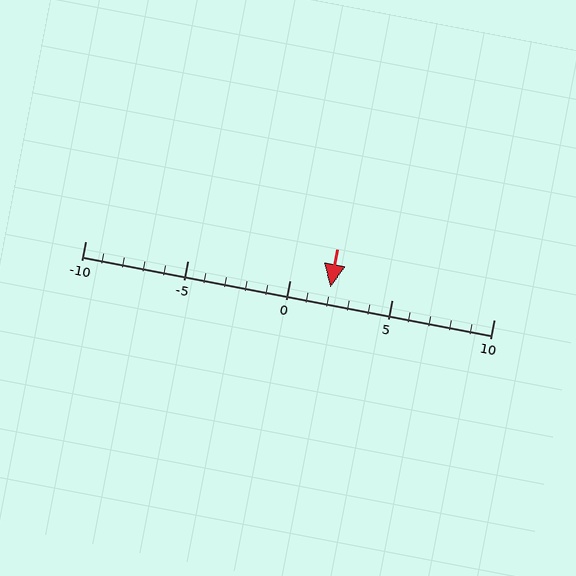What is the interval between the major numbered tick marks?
The major tick marks are spaced 5 units apart.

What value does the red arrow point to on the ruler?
The red arrow points to approximately 2.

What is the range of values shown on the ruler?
The ruler shows values from -10 to 10.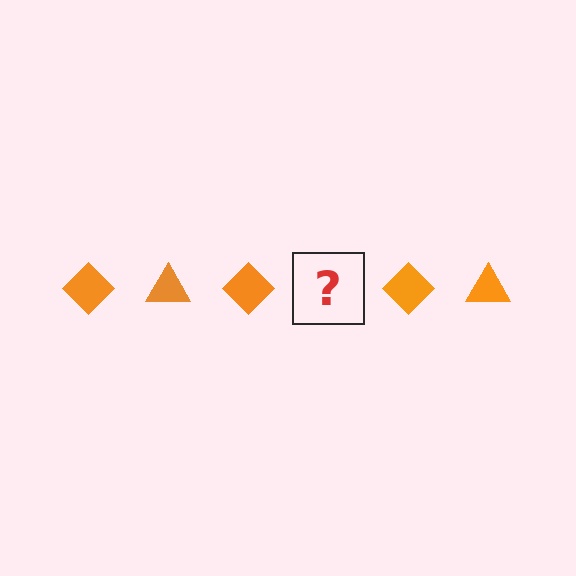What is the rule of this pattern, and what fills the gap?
The rule is that the pattern cycles through diamond, triangle shapes in orange. The gap should be filled with an orange triangle.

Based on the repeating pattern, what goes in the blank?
The blank should be an orange triangle.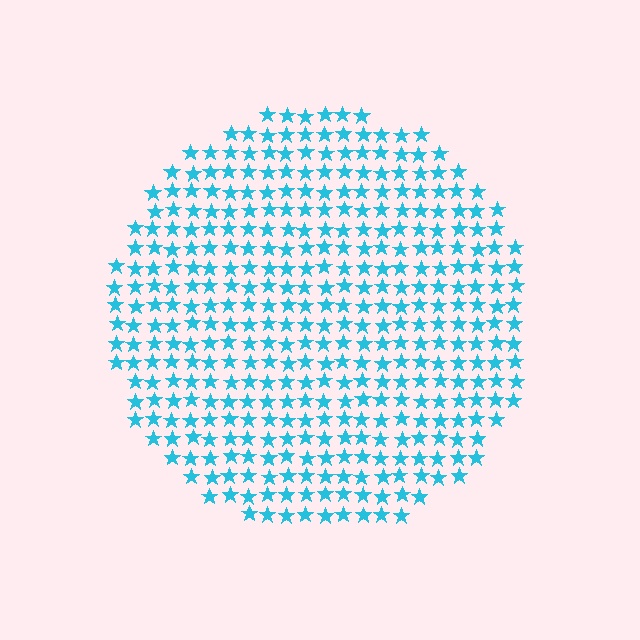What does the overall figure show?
The overall figure shows a circle.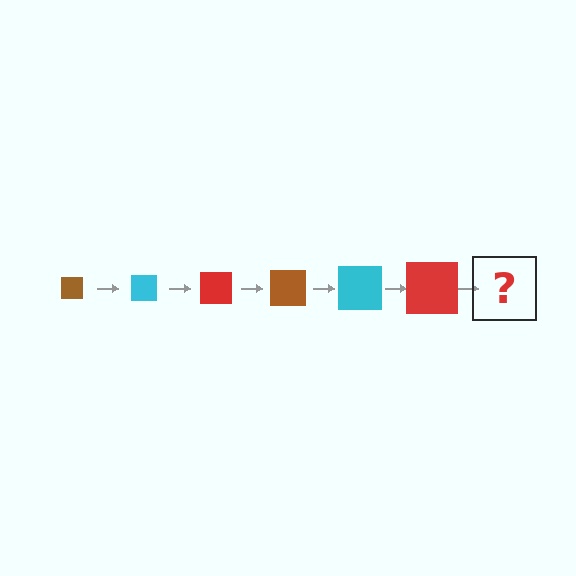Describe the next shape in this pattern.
It should be a brown square, larger than the previous one.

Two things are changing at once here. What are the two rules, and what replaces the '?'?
The two rules are that the square grows larger each step and the color cycles through brown, cyan, and red. The '?' should be a brown square, larger than the previous one.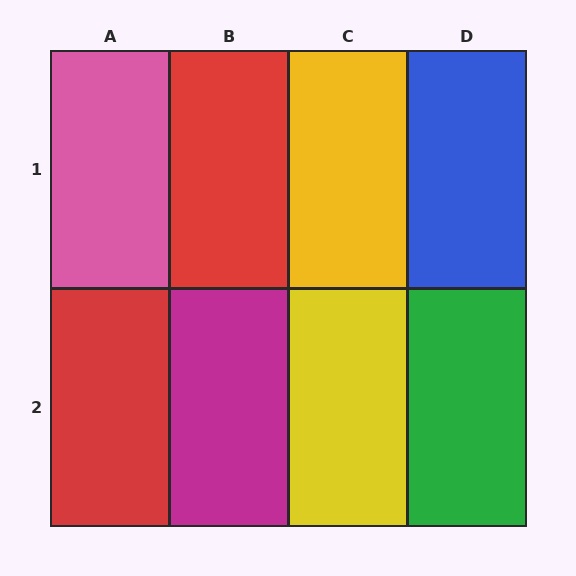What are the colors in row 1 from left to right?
Pink, red, yellow, blue.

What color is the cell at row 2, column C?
Yellow.